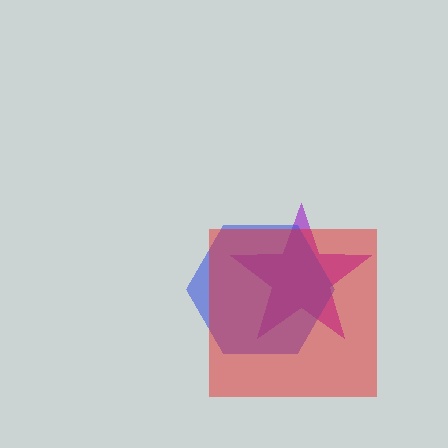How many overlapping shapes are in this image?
There are 3 overlapping shapes in the image.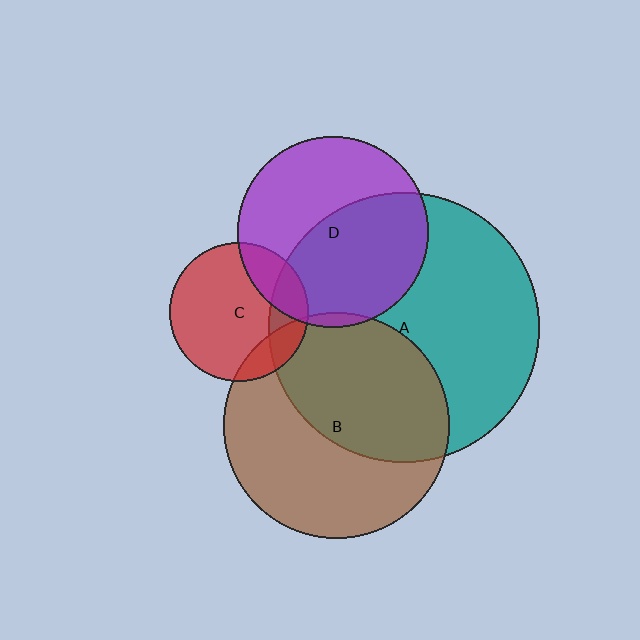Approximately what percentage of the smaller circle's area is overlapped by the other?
Approximately 55%.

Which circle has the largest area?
Circle A (teal).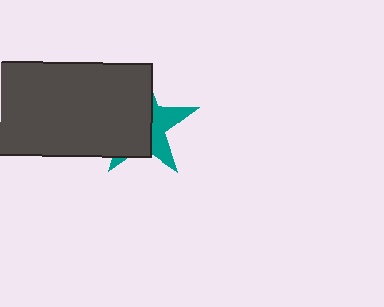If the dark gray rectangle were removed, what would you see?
You would see the complete teal star.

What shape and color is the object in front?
The object in front is a dark gray rectangle.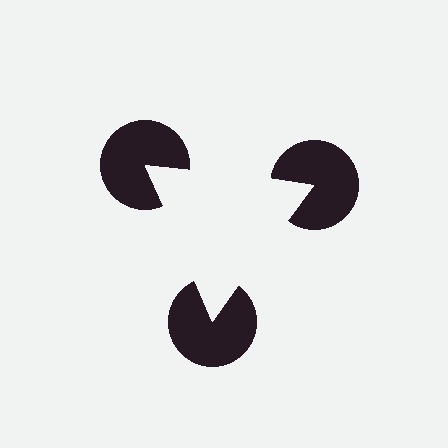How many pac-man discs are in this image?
There are 3 — one at each vertex of the illusory triangle.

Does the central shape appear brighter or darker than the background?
It typically appears slightly brighter than the background, even though no actual brightness change is drawn.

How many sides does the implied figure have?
3 sides.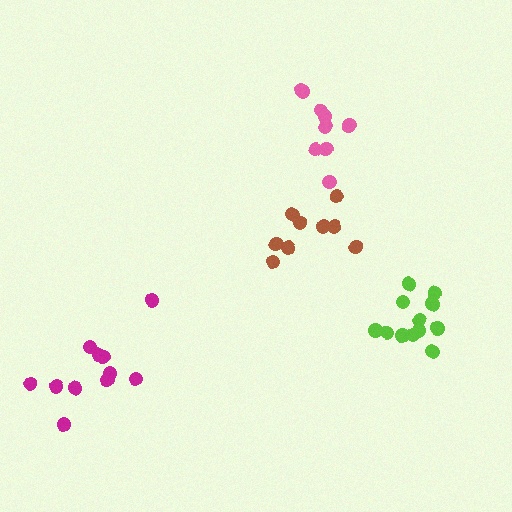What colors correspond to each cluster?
The clusters are colored: brown, lime, magenta, pink.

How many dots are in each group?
Group 1: 9 dots, Group 2: 12 dots, Group 3: 11 dots, Group 4: 9 dots (41 total).